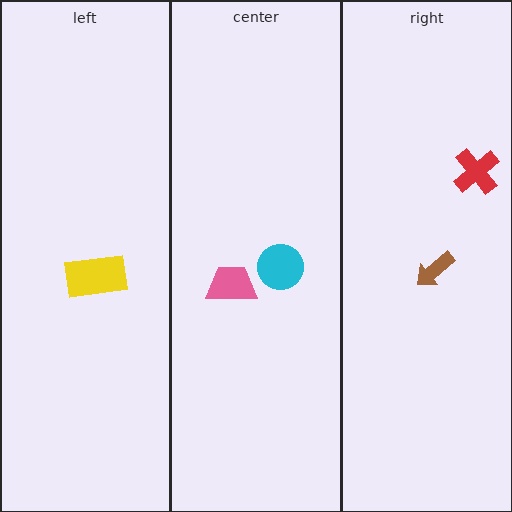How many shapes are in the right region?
2.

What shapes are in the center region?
The pink trapezoid, the cyan circle.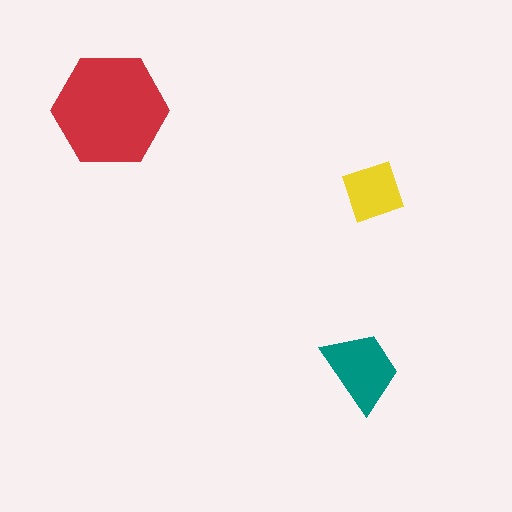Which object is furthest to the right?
The yellow square is rightmost.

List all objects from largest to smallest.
The red hexagon, the teal trapezoid, the yellow square.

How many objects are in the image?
There are 3 objects in the image.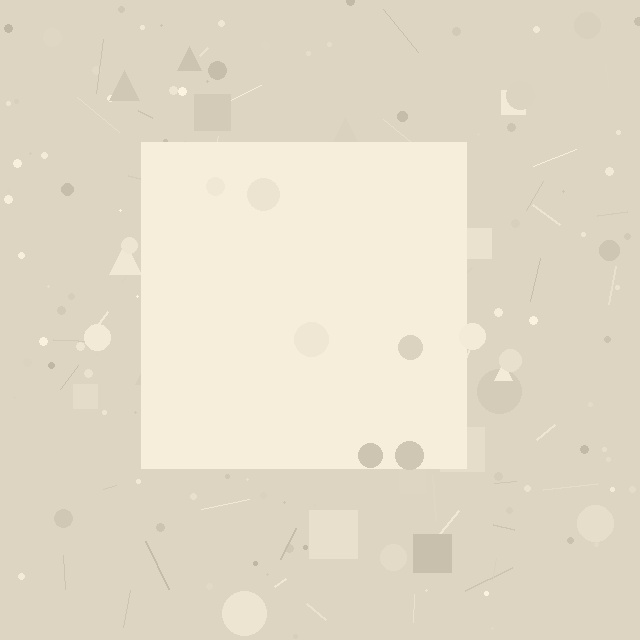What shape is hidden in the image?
A square is hidden in the image.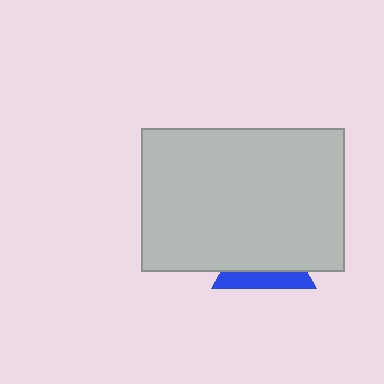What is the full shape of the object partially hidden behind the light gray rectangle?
The partially hidden object is a blue triangle.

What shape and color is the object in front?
The object in front is a light gray rectangle.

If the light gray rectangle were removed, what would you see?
You would see the complete blue triangle.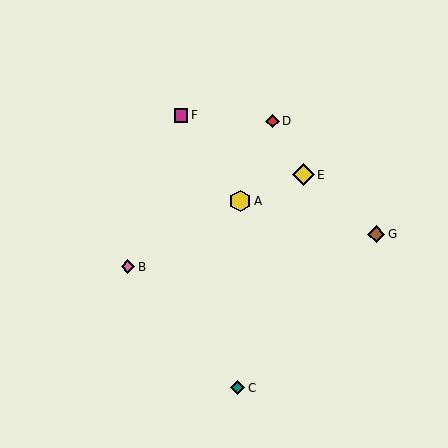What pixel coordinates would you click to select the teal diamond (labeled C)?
Click at (237, 388) to select the teal diamond C.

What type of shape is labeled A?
Shape A is a yellow hexagon.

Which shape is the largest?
The yellow diamond (labeled E) is the largest.